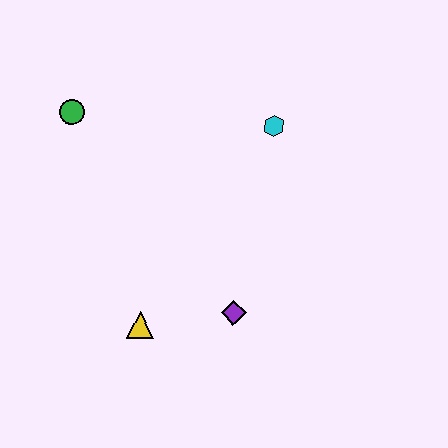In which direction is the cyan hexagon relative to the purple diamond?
The cyan hexagon is above the purple diamond.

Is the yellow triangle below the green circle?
Yes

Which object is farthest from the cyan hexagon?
The yellow triangle is farthest from the cyan hexagon.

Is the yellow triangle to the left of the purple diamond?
Yes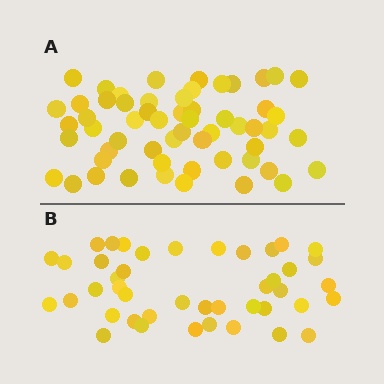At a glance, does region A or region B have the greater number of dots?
Region A (the top region) has more dots.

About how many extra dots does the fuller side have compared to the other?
Region A has approximately 15 more dots than region B.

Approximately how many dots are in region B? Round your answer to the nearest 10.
About 40 dots. (The exact count is 43, which rounds to 40.)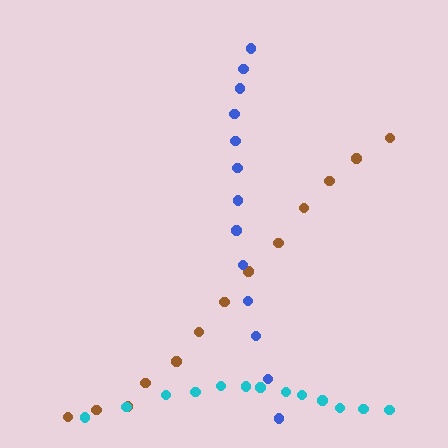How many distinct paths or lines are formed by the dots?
There are 3 distinct paths.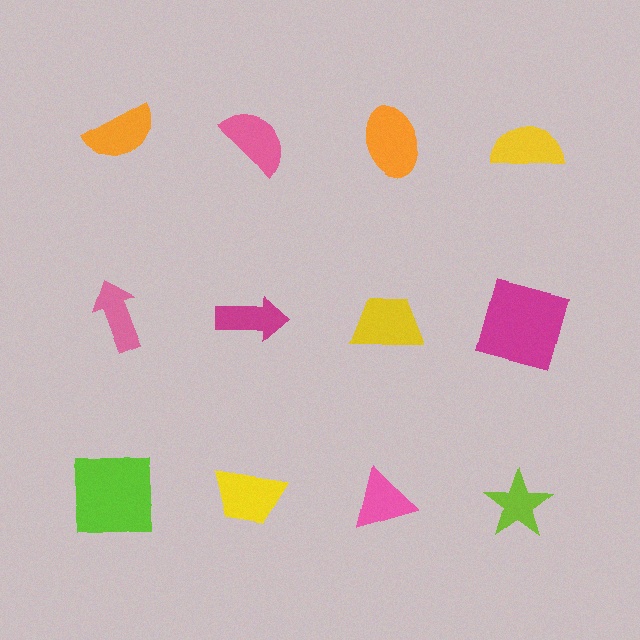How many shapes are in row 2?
4 shapes.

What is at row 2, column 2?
A magenta arrow.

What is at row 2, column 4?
A magenta square.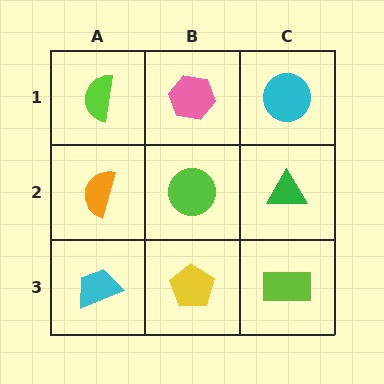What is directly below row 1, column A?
An orange semicircle.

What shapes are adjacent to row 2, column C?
A cyan circle (row 1, column C), a lime rectangle (row 3, column C), a lime circle (row 2, column B).